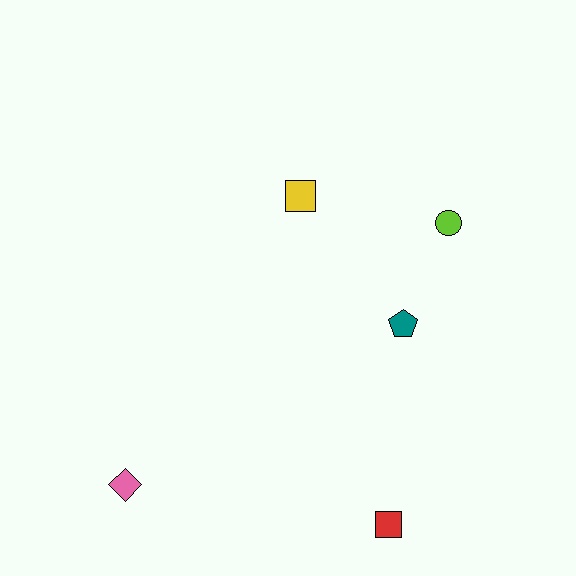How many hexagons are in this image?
There are no hexagons.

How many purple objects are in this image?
There are no purple objects.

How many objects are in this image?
There are 5 objects.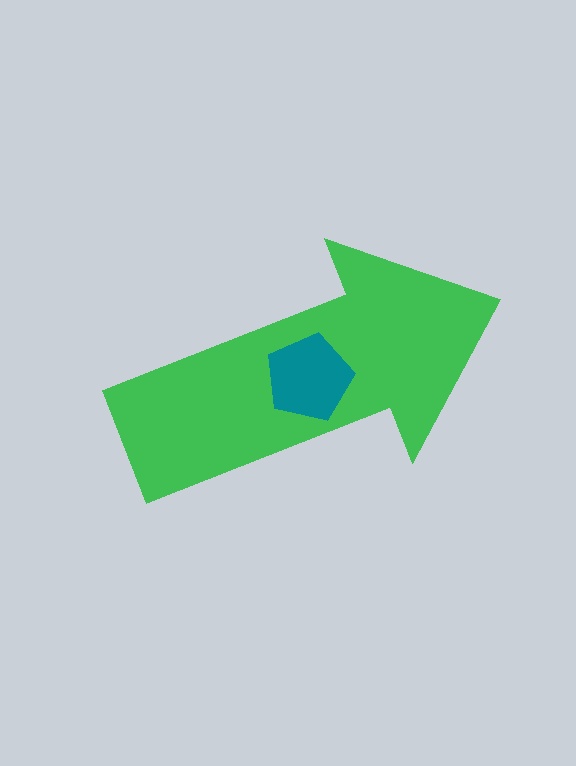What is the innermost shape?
The teal pentagon.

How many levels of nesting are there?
2.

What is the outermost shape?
The green arrow.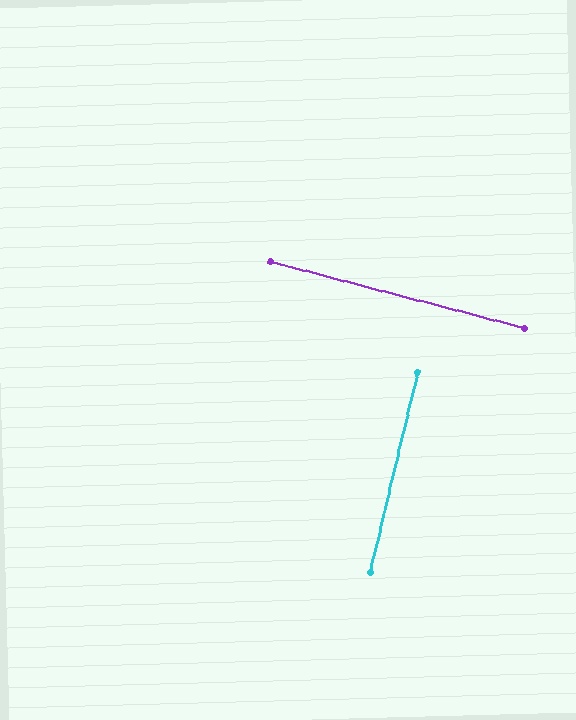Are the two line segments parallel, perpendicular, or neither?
Perpendicular — they meet at approximately 89°.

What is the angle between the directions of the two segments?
Approximately 89 degrees.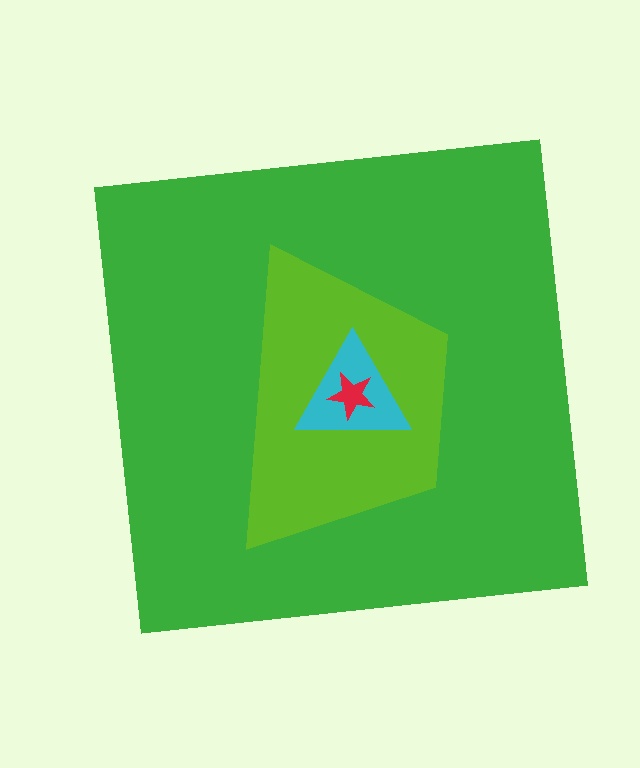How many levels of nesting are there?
4.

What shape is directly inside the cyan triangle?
The red star.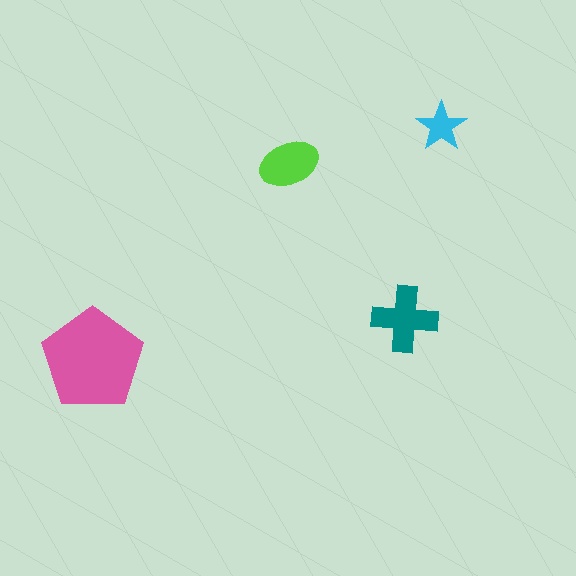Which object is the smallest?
The cyan star.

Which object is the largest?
The pink pentagon.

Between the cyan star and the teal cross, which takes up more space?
The teal cross.